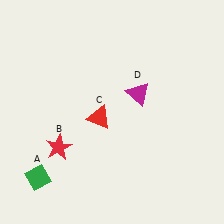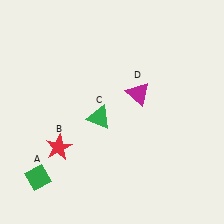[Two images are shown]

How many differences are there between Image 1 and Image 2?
There is 1 difference between the two images.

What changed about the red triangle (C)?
In Image 1, C is red. In Image 2, it changed to green.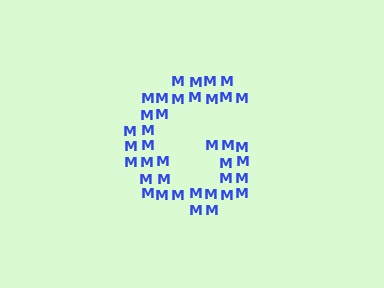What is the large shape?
The large shape is the letter G.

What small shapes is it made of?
It is made of small letter M's.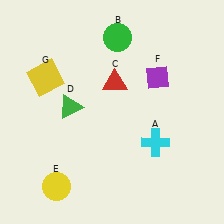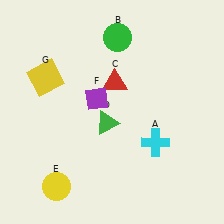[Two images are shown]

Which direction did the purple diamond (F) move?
The purple diamond (F) moved left.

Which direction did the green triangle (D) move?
The green triangle (D) moved right.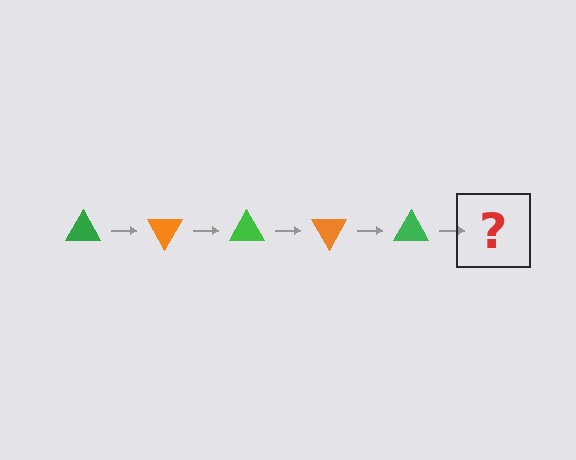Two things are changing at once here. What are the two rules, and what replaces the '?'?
The two rules are that it rotates 60 degrees each step and the color cycles through green and orange. The '?' should be an orange triangle, rotated 300 degrees from the start.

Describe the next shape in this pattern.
It should be an orange triangle, rotated 300 degrees from the start.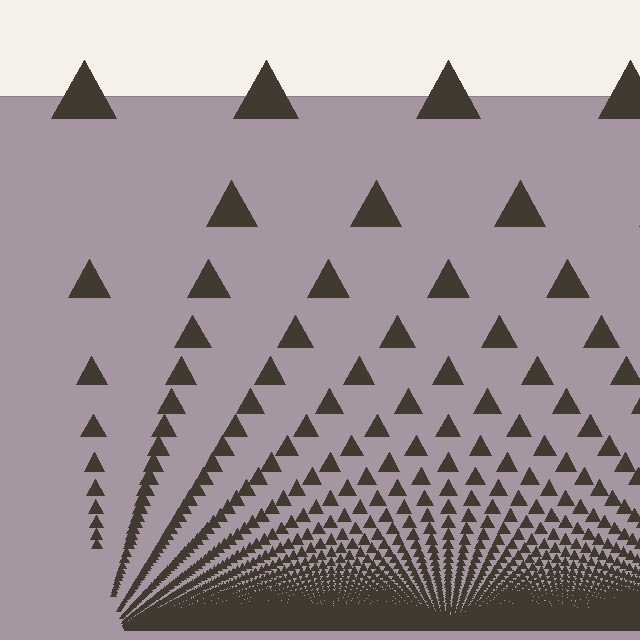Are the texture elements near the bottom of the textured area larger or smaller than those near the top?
Smaller. The gradient is inverted — elements near the bottom are smaller and denser.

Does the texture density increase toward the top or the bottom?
Density increases toward the bottom.